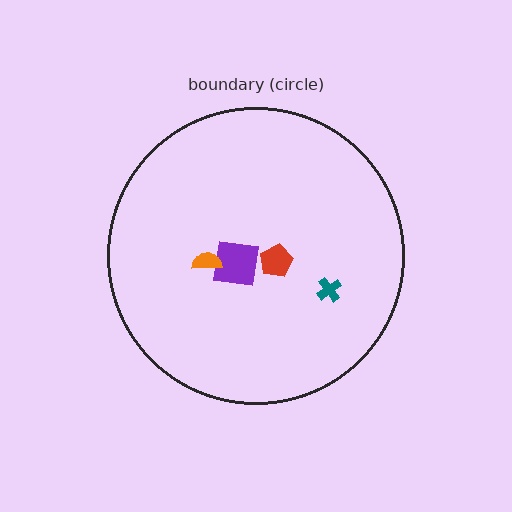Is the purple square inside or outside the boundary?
Inside.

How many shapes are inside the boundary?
4 inside, 0 outside.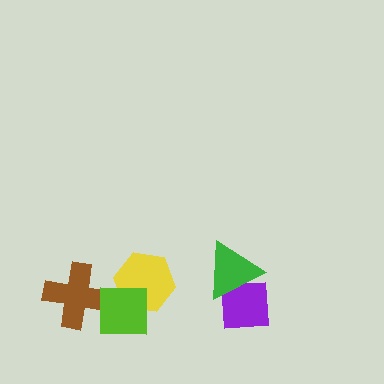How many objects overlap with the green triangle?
1 object overlaps with the green triangle.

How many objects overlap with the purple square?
1 object overlaps with the purple square.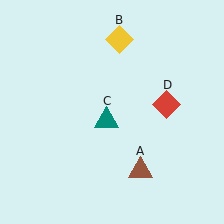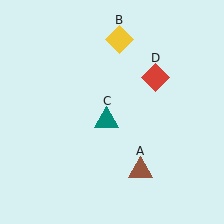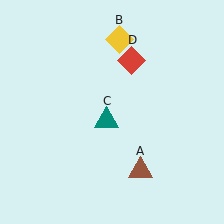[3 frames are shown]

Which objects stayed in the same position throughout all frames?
Brown triangle (object A) and yellow diamond (object B) and teal triangle (object C) remained stationary.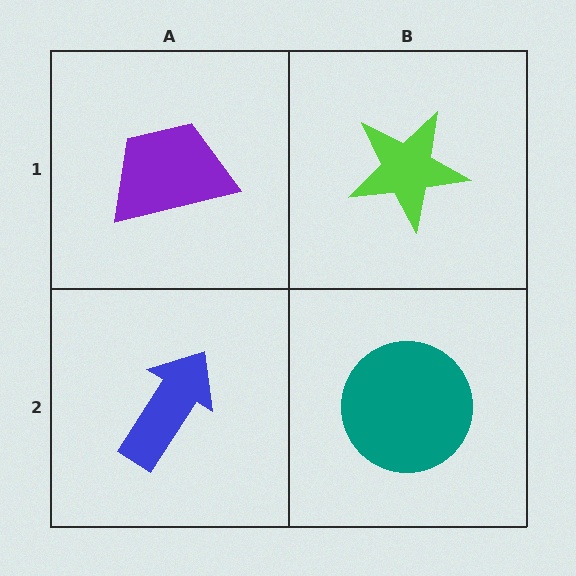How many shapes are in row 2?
2 shapes.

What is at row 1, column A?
A purple trapezoid.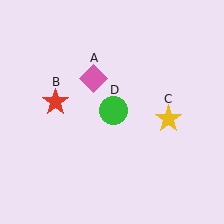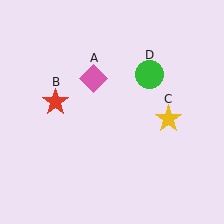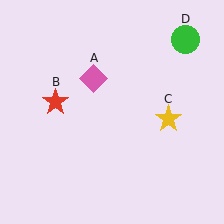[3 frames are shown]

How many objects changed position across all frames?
1 object changed position: green circle (object D).